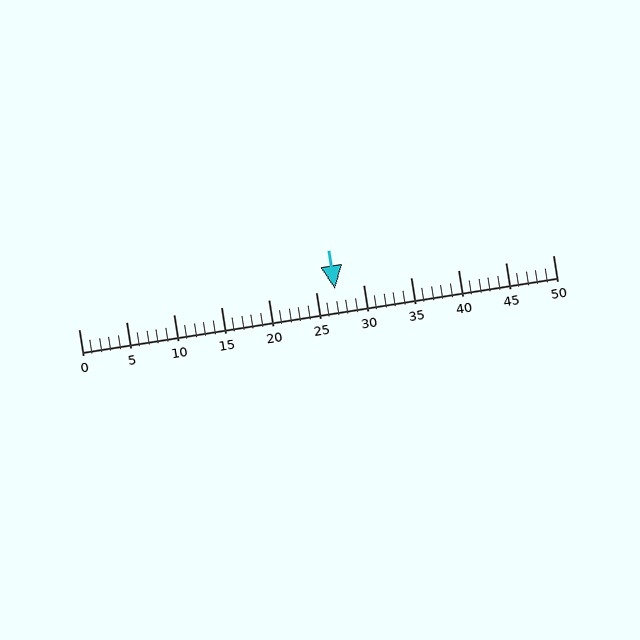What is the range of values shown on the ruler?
The ruler shows values from 0 to 50.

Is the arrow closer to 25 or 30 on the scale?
The arrow is closer to 25.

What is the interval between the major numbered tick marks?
The major tick marks are spaced 5 units apart.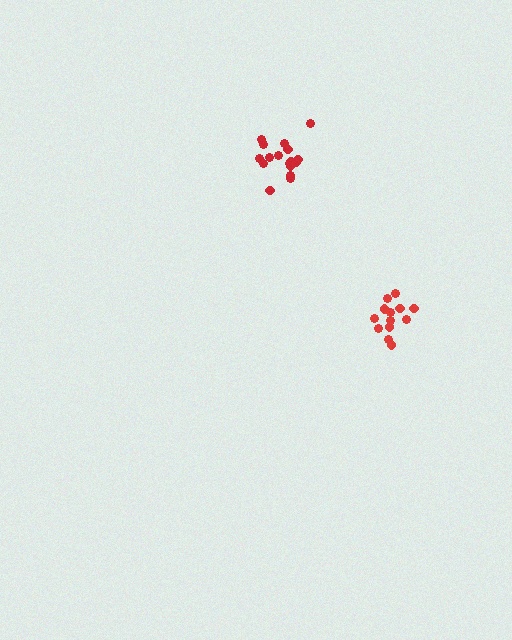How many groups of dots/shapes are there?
There are 2 groups.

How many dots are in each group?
Group 1: 13 dots, Group 2: 17 dots (30 total).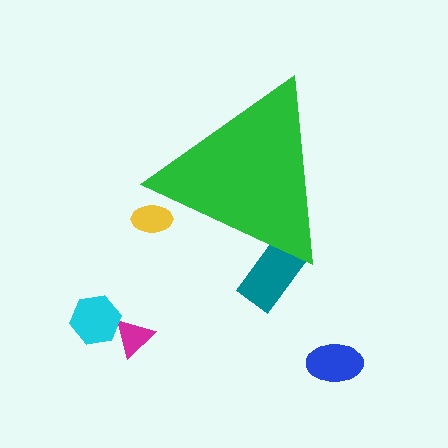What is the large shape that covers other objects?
A green triangle.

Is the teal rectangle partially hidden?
Yes, the teal rectangle is partially hidden behind the green triangle.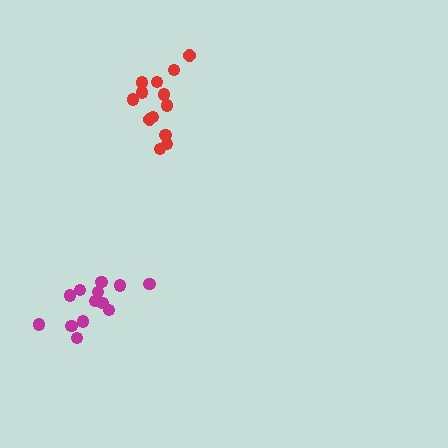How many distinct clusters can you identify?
There are 2 distinct clusters.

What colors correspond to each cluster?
The clusters are colored: red, magenta.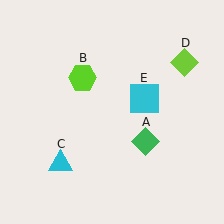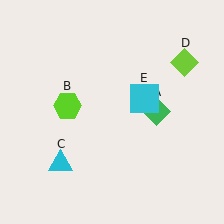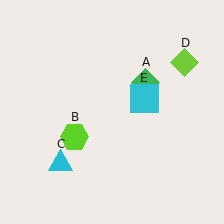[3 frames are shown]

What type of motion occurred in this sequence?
The green diamond (object A), lime hexagon (object B) rotated counterclockwise around the center of the scene.